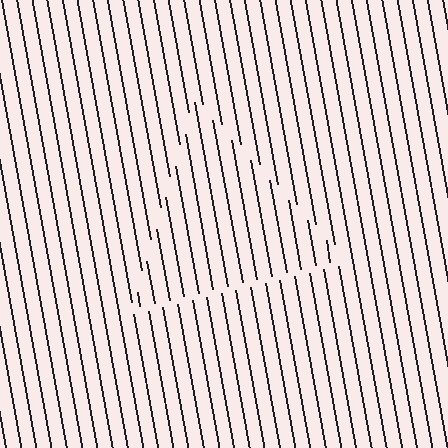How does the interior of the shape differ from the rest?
The interior of the shape contains the same grating, shifted by half a period — the contour is defined by the phase discontinuity where line-ends from the inner and outer gratings abut.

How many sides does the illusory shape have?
3 sides — the line-ends trace a triangle.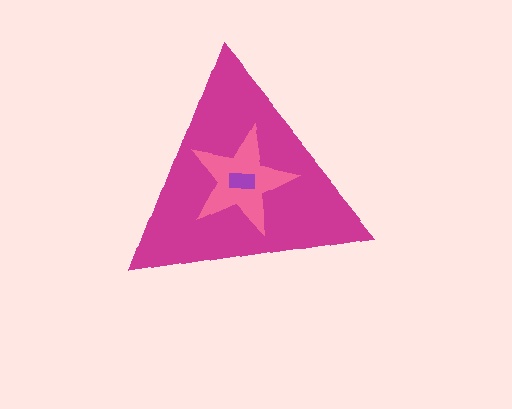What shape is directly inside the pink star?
The purple rectangle.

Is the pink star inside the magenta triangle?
Yes.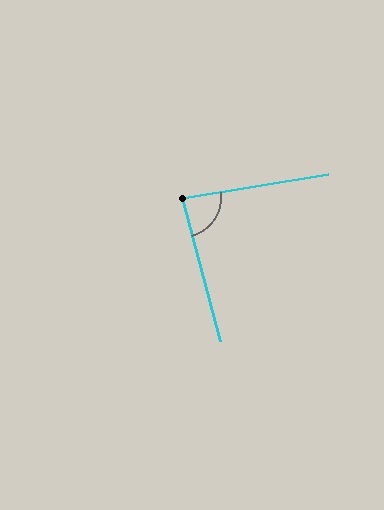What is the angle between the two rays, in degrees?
Approximately 84 degrees.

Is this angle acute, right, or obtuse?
It is acute.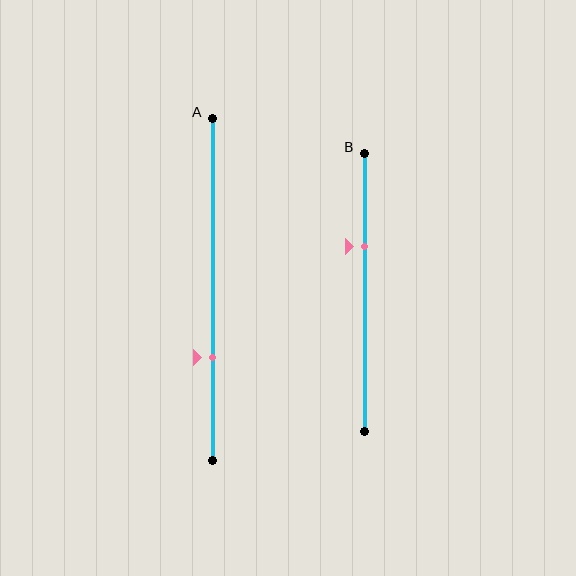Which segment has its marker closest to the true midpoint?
Segment B has its marker closest to the true midpoint.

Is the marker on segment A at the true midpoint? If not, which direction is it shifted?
No, the marker on segment A is shifted downward by about 20% of the segment length.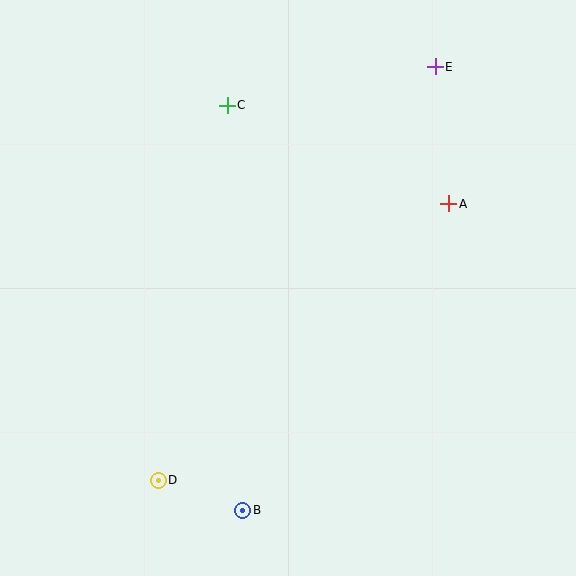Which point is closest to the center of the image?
Point A at (449, 204) is closest to the center.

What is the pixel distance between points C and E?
The distance between C and E is 211 pixels.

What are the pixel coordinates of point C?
Point C is at (227, 105).